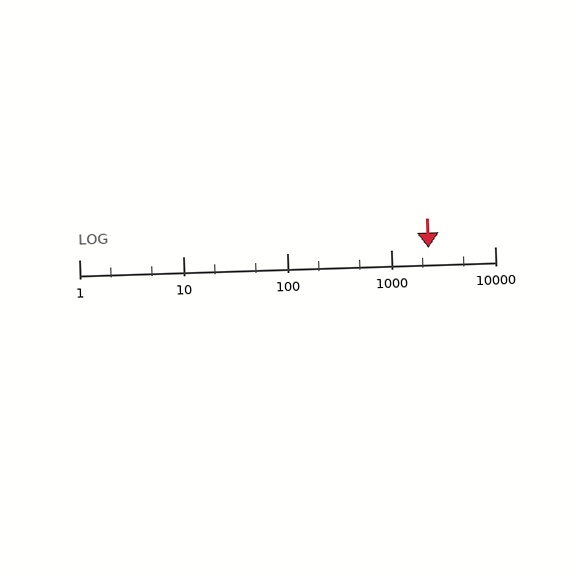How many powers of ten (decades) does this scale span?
The scale spans 4 decades, from 1 to 10000.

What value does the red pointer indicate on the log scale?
The pointer indicates approximately 2300.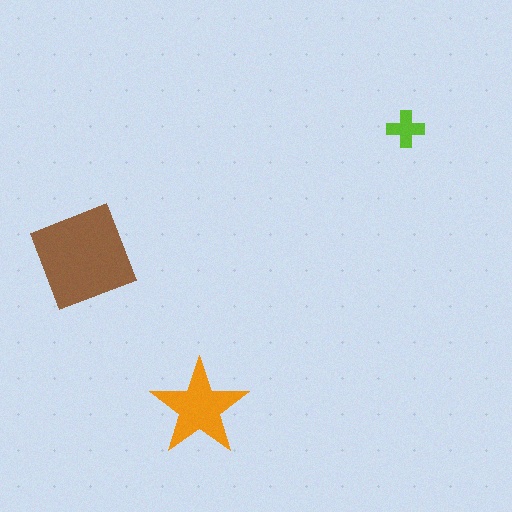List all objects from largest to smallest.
The brown square, the orange star, the lime cross.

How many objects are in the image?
There are 3 objects in the image.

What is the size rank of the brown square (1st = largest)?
1st.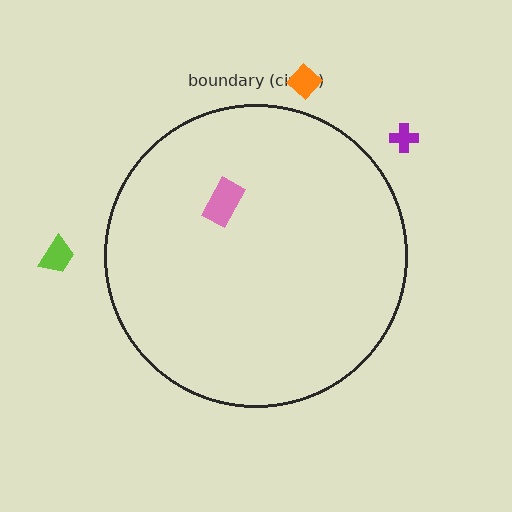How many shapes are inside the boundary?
1 inside, 3 outside.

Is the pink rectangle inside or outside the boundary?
Inside.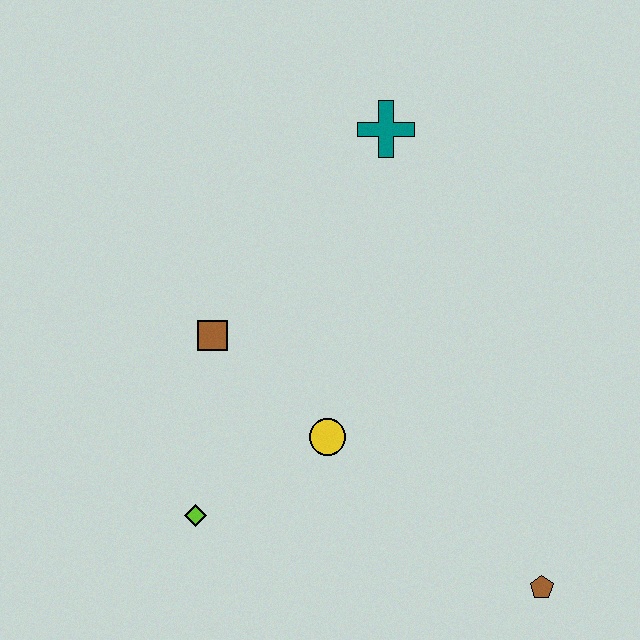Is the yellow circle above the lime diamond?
Yes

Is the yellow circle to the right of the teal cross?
No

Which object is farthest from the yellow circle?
The teal cross is farthest from the yellow circle.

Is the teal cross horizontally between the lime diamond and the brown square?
No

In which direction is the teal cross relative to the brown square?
The teal cross is above the brown square.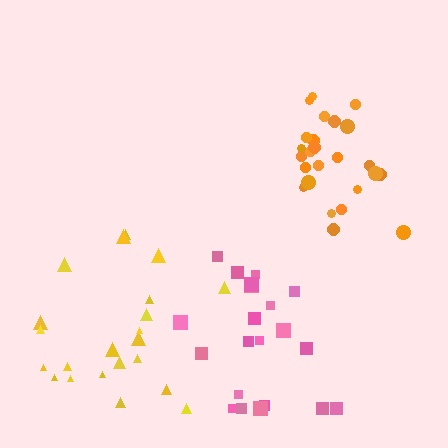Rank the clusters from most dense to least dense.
orange, pink, yellow.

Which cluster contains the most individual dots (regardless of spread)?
Orange (25).